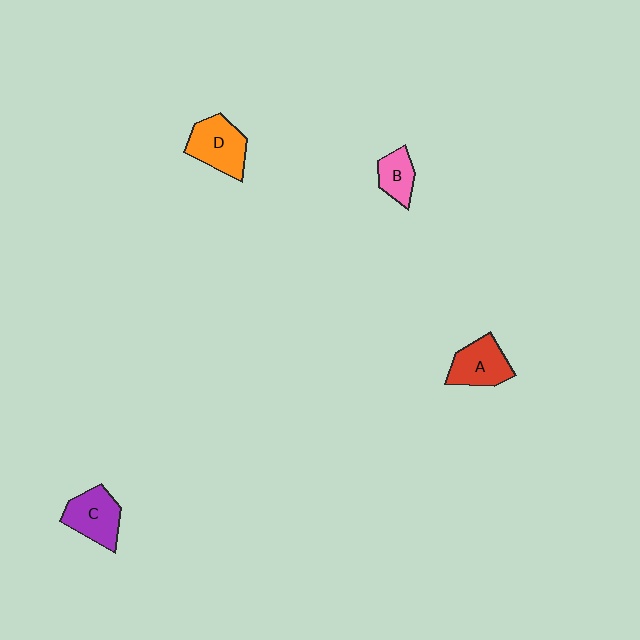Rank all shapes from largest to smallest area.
From largest to smallest: D (orange), C (purple), A (red), B (pink).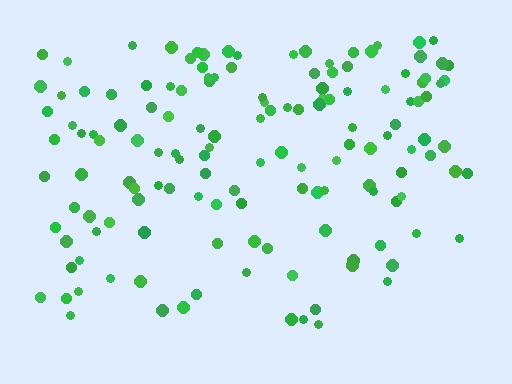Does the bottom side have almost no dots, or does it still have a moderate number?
Still a moderate number, just noticeably fewer than the top.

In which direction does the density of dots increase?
From bottom to top, with the top side densest.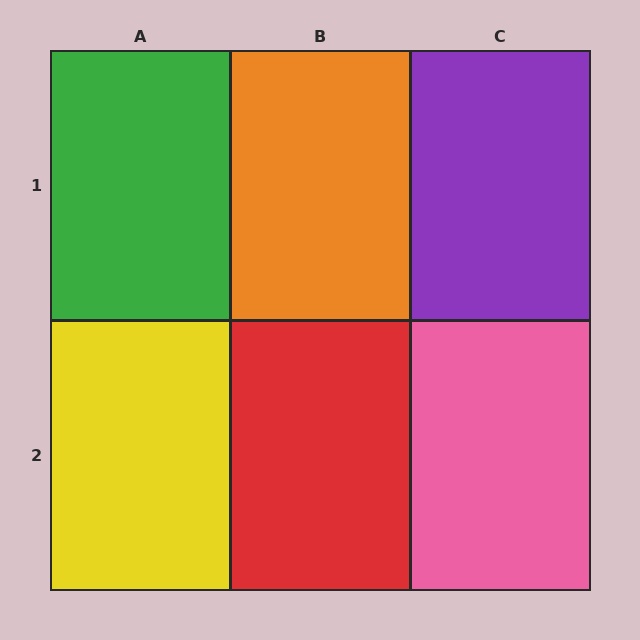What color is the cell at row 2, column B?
Red.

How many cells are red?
1 cell is red.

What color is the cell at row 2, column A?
Yellow.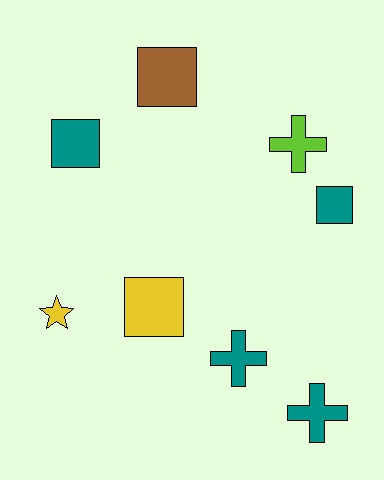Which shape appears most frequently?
Square, with 4 objects.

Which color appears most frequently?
Teal, with 4 objects.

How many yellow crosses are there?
There are no yellow crosses.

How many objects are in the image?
There are 8 objects.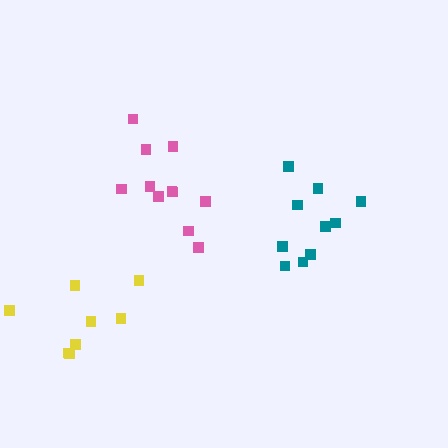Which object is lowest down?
The yellow cluster is bottommost.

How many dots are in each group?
Group 1: 11 dots, Group 2: 10 dots, Group 3: 8 dots (29 total).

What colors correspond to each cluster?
The clusters are colored: pink, teal, yellow.